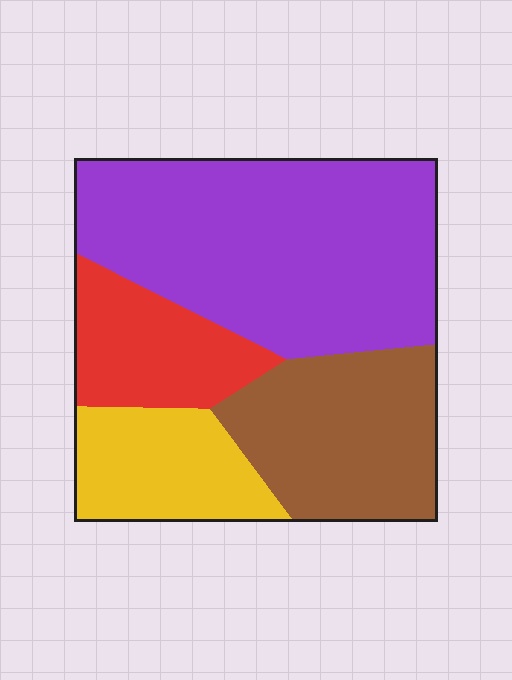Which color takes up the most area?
Purple, at roughly 45%.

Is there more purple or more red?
Purple.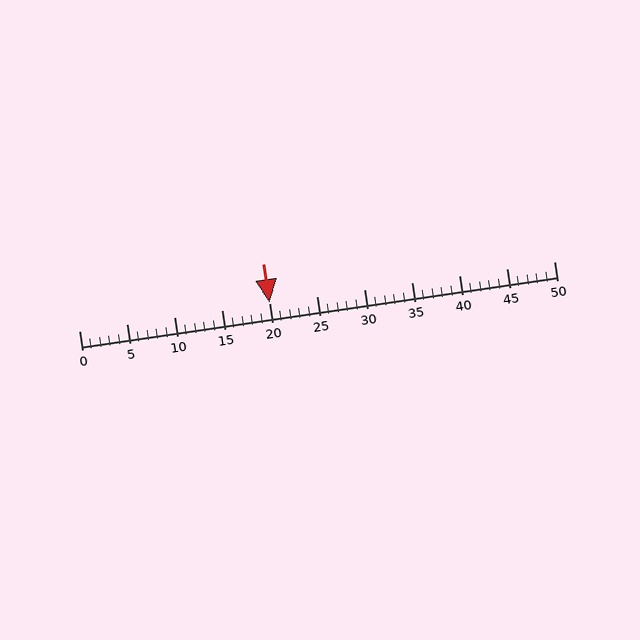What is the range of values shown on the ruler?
The ruler shows values from 0 to 50.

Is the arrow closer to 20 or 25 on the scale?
The arrow is closer to 20.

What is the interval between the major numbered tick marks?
The major tick marks are spaced 5 units apart.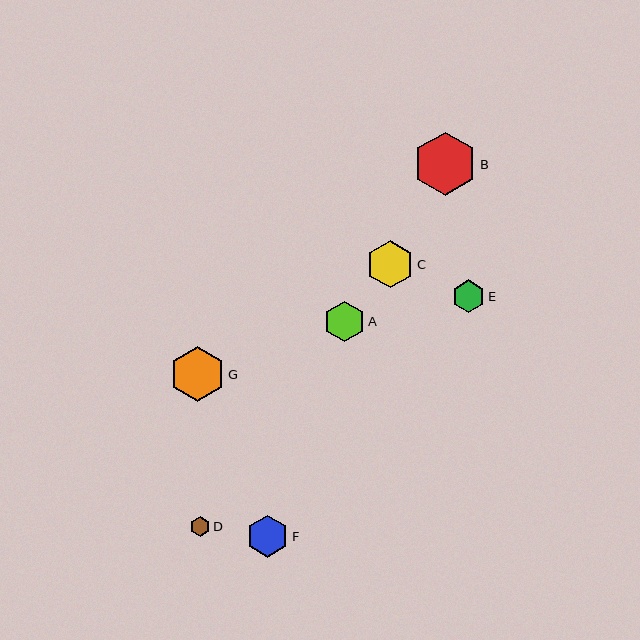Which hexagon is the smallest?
Hexagon D is the smallest with a size of approximately 20 pixels.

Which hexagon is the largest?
Hexagon B is the largest with a size of approximately 63 pixels.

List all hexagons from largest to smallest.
From largest to smallest: B, G, C, F, A, E, D.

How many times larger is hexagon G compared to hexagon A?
Hexagon G is approximately 1.4 times the size of hexagon A.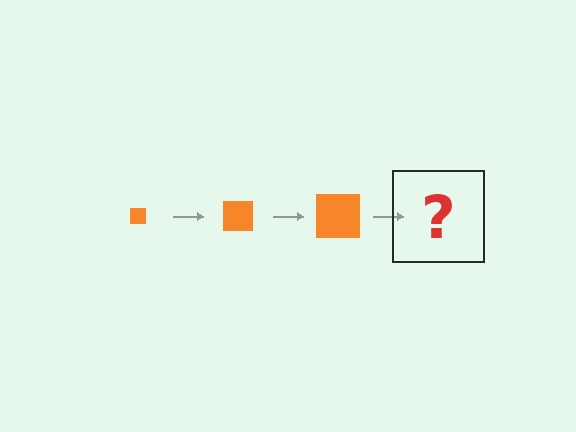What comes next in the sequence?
The next element should be an orange square, larger than the previous one.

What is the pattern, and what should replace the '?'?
The pattern is that the square gets progressively larger each step. The '?' should be an orange square, larger than the previous one.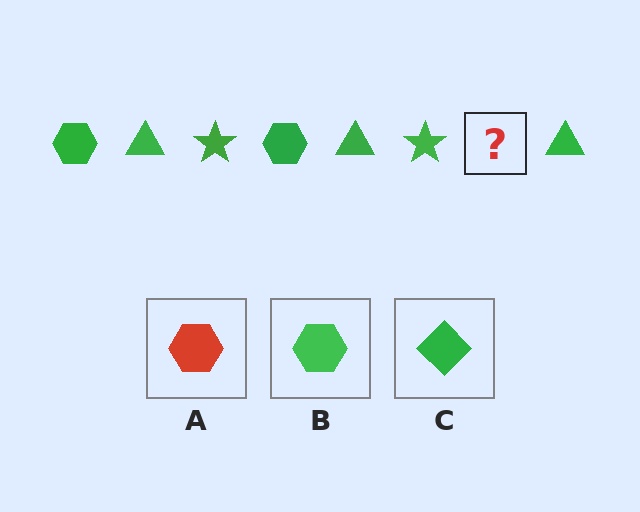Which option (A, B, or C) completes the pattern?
B.